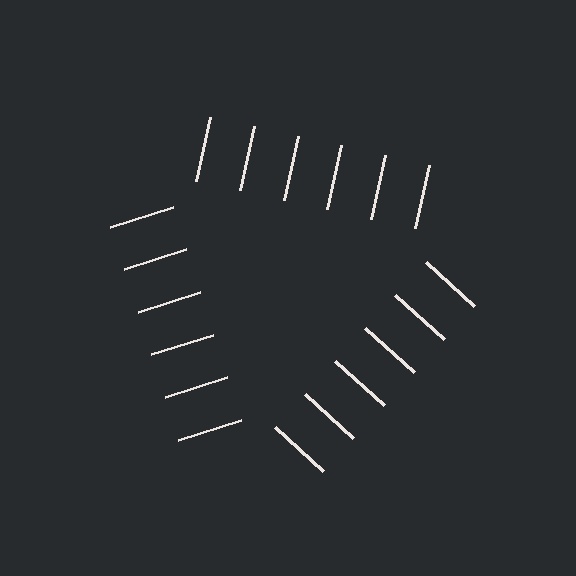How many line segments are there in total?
18 — 6 along each of the 3 edges.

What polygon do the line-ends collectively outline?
An illusory triangle — the line segments terminate on its edges but no continuous stroke is drawn.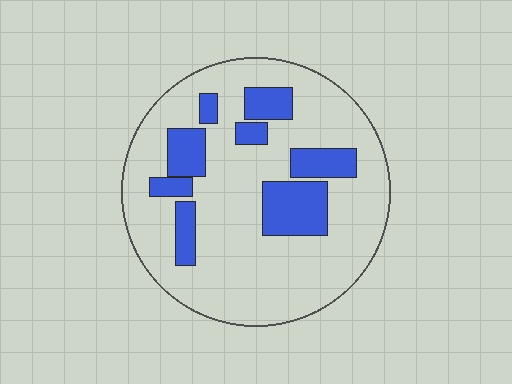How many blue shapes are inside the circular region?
8.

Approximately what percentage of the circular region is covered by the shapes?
Approximately 20%.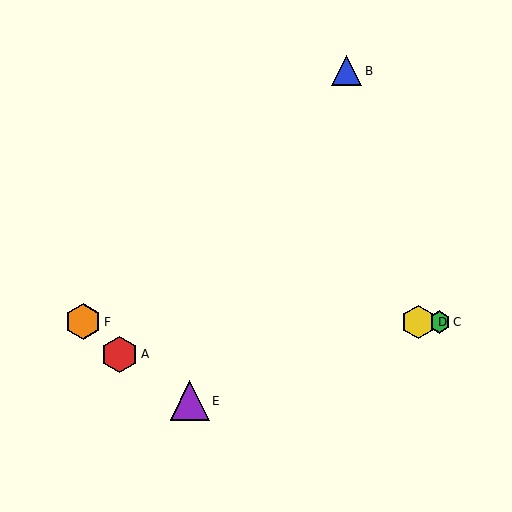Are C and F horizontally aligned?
Yes, both are at y≈322.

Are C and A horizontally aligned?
No, C is at y≈322 and A is at y≈354.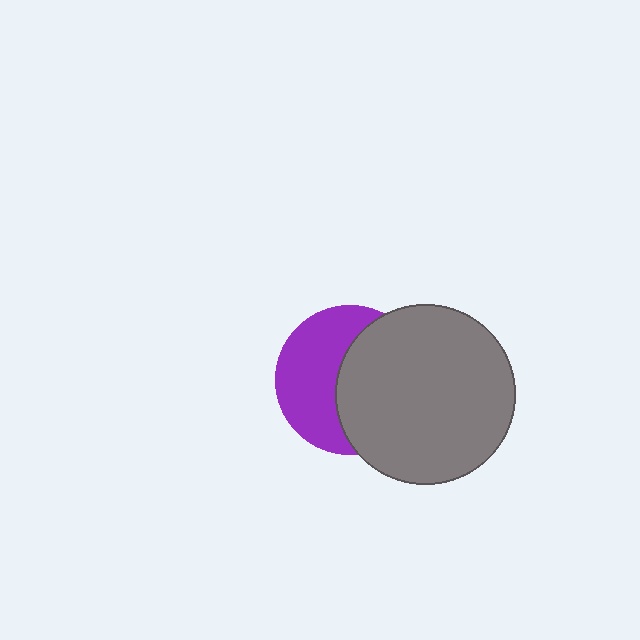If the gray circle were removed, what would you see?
You would see the complete purple circle.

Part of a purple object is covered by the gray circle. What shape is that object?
It is a circle.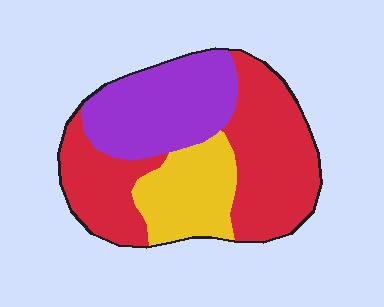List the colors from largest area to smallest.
From largest to smallest: red, purple, yellow.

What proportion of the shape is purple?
Purple covers roughly 30% of the shape.